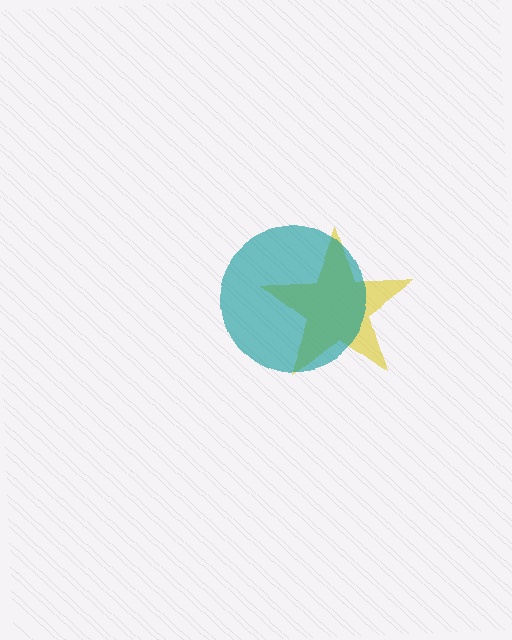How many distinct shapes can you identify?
There are 2 distinct shapes: a yellow star, a teal circle.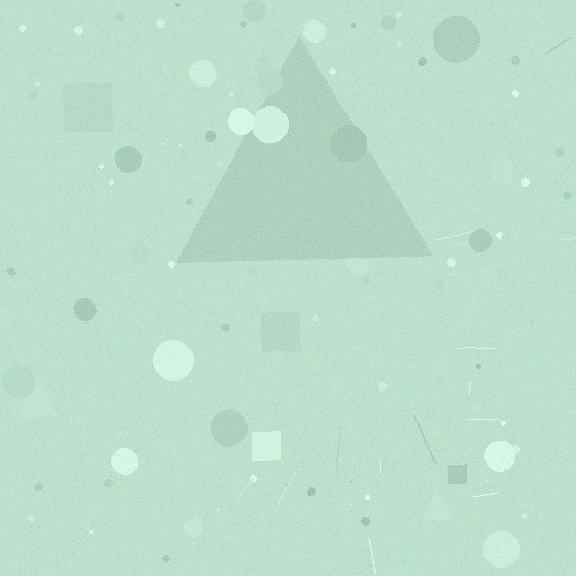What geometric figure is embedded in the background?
A triangle is embedded in the background.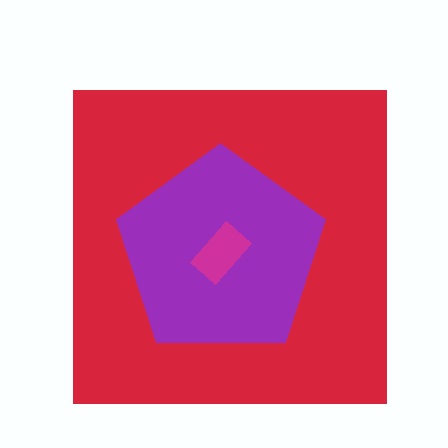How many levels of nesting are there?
3.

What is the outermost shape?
The red square.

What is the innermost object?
The magenta rectangle.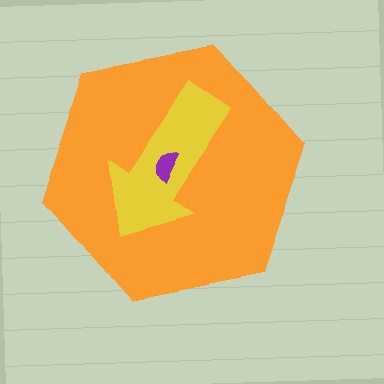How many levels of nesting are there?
3.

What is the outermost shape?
The orange hexagon.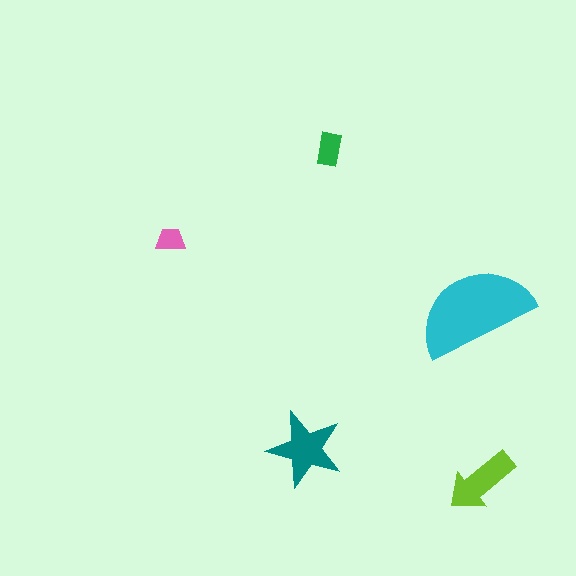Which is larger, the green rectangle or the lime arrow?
The lime arrow.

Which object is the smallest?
The pink trapezoid.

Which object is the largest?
The cyan semicircle.